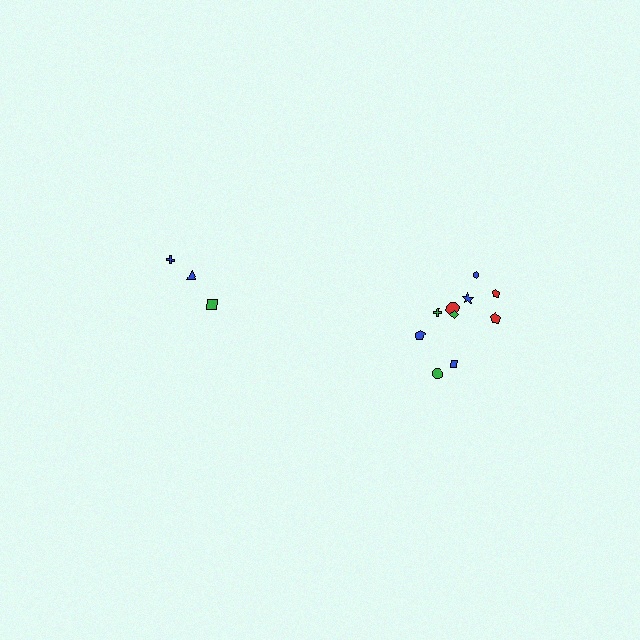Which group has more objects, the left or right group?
The right group.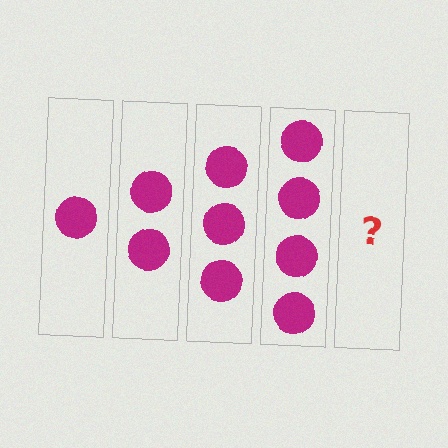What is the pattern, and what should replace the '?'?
The pattern is that each step adds one more circle. The '?' should be 5 circles.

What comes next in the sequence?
The next element should be 5 circles.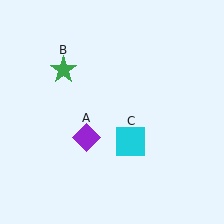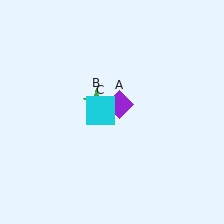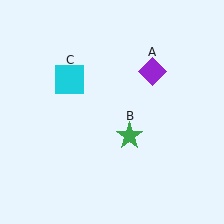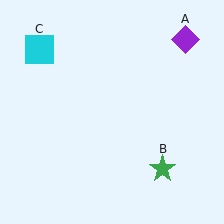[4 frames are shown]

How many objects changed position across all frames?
3 objects changed position: purple diamond (object A), green star (object B), cyan square (object C).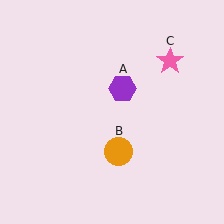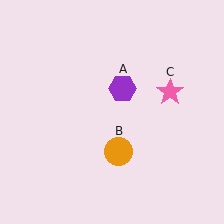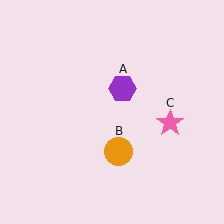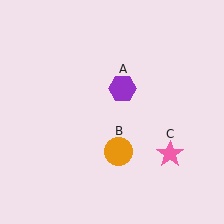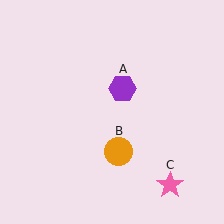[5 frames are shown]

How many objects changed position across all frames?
1 object changed position: pink star (object C).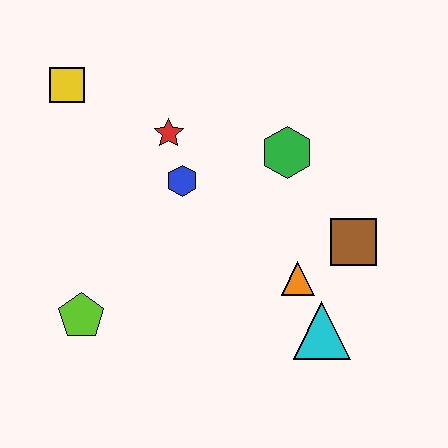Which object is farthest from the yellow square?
The cyan triangle is farthest from the yellow square.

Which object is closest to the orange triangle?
The cyan triangle is closest to the orange triangle.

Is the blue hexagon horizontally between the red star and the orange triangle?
Yes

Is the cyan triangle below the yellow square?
Yes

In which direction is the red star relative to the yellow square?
The red star is to the right of the yellow square.